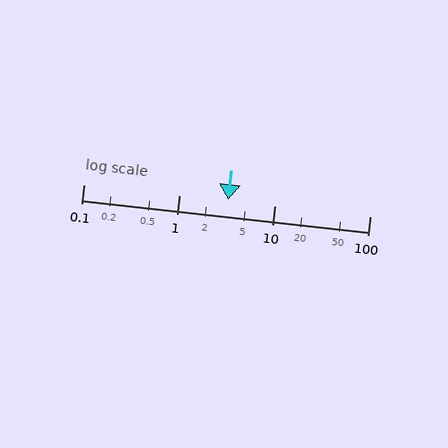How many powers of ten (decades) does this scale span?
The scale spans 3 decades, from 0.1 to 100.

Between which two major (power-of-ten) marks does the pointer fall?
The pointer is between 1 and 10.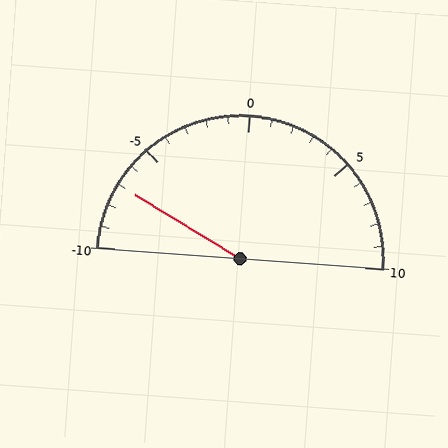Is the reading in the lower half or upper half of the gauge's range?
The reading is in the lower half of the range (-10 to 10).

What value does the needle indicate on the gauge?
The needle indicates approximately -7.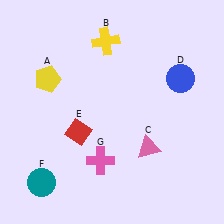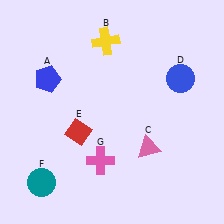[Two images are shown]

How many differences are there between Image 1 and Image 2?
There is 1 difference between the two images.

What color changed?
The pentagon (A) changed from yellow in Image 1 to blue in Image 2.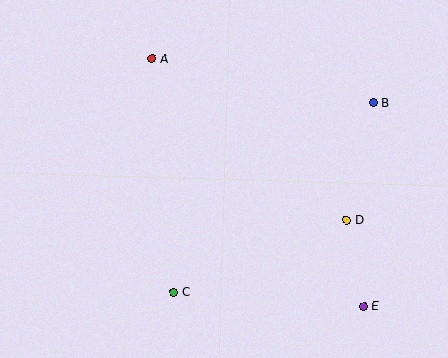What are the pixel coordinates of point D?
Point D is at (347, 220).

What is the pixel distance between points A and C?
The distance between A and C is 234 pixels.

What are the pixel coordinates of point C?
Point C is at (174, 292).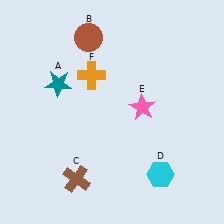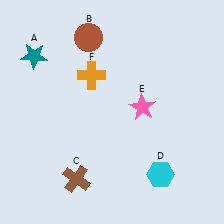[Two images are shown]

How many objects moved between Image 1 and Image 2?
1 object moved between the two images.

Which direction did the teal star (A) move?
The teal star (A) moved up.